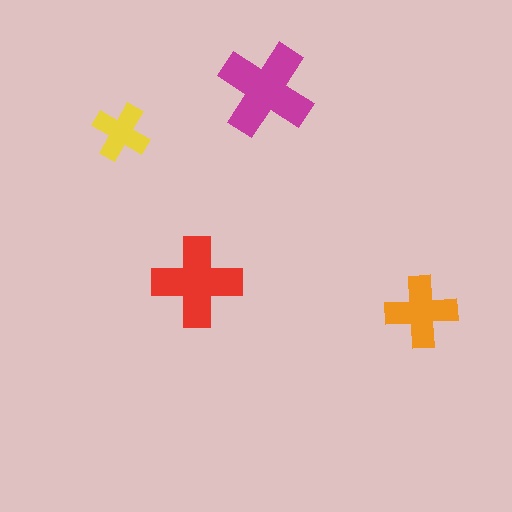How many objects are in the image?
There are 4 objects in the image.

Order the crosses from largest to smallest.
the magenta one, the red one, the orange one, the yellow one.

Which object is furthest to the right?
The orange cross is rightmost.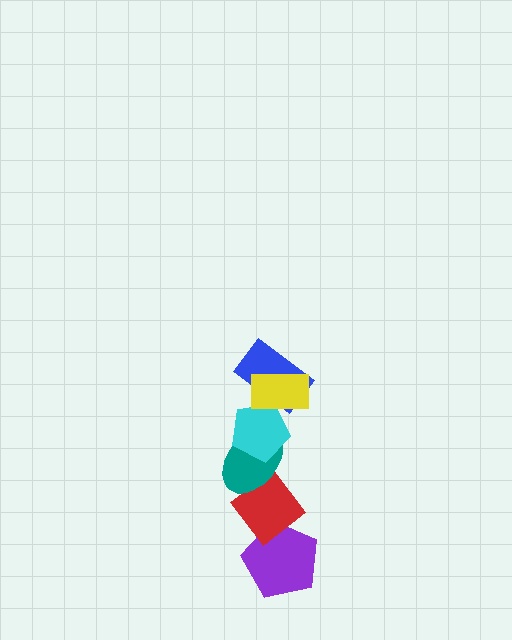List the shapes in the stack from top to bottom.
From top to bottom: the yellow rectangle, the blue rectangle, the cyan pentagon, the teal ellipse, the red diamond, the purple pentagon.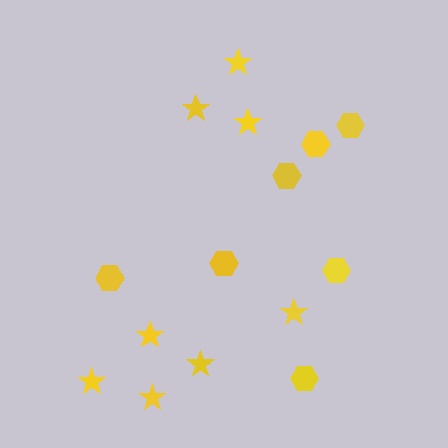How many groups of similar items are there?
There are 2 groups: one group of stars (8) and one group of hexagons (7).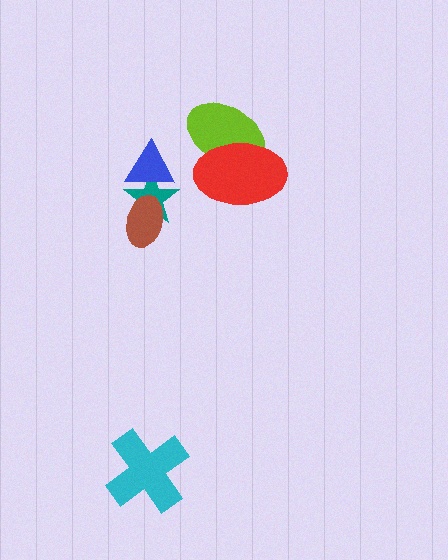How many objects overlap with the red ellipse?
1 object overlaps with the red ellipse.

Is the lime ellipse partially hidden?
Yes, it is partially covered by another shape.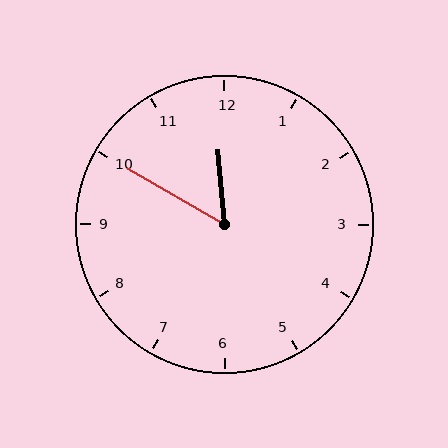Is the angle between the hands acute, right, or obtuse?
It is acute.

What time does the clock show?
11:50.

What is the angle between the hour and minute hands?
Approximately 55 degrees.